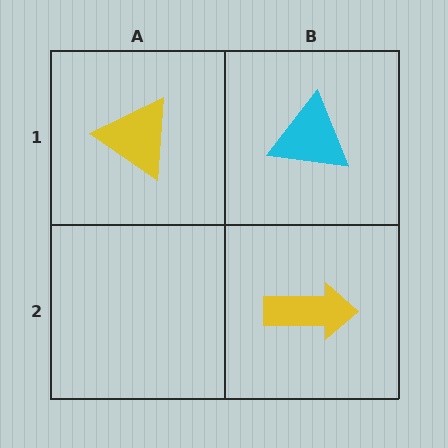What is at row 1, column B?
A cyan triangle.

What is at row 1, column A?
A yellow triangle.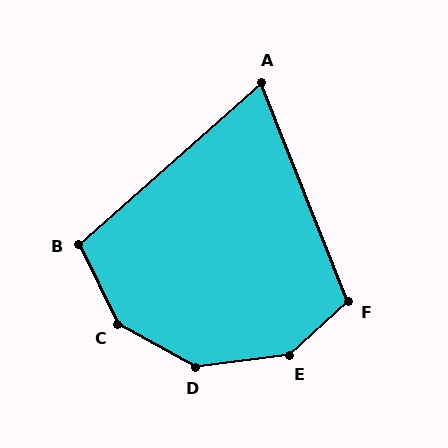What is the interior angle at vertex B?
Approximately 106 degrees (obtuse).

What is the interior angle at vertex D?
Approximately 143 degrees (obtuse).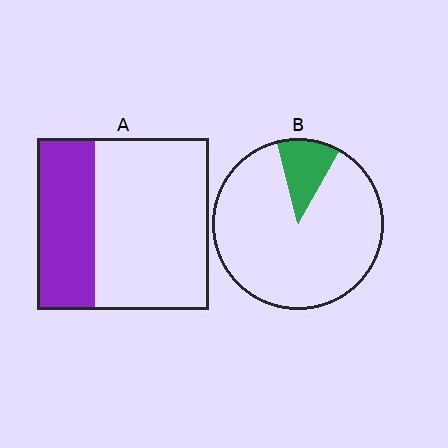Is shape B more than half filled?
No.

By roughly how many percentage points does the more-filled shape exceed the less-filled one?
By roughly 20 percentage points (A over B).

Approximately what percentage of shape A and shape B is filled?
A is approximately 35% and B is approximately 10%.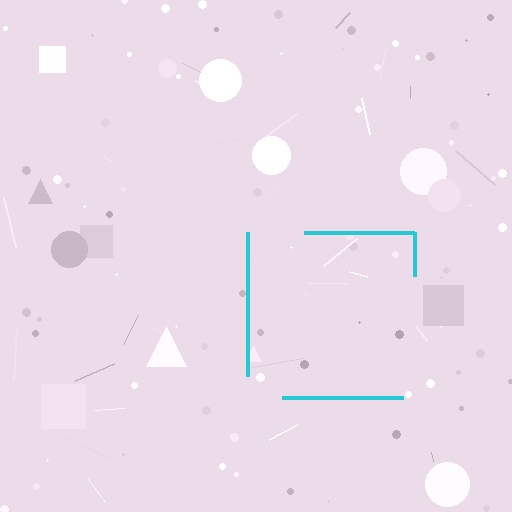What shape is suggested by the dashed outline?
The dashed outline suggests a square.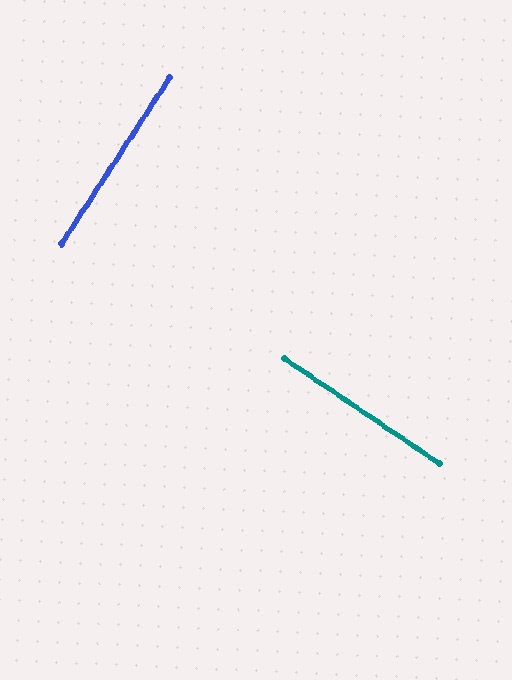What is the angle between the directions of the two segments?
Approximately 89 degrees.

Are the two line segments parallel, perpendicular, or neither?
Perpendicular — they meet at approximately 89°.